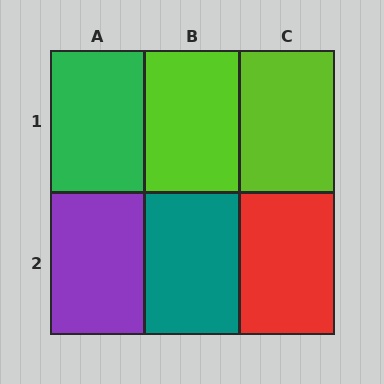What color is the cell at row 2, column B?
Teal.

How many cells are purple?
1 cell is purple.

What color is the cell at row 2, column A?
Purple.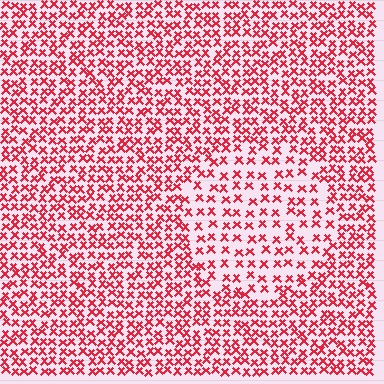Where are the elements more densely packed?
The elements are more densely packed outside the circle boundary.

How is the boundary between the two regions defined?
The boundary is defined by a change in element density (approximately 1.8x ratio). All elements are the same color, size, and shape.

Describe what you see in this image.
The image contains small red elements arranged at two different densities. A circle-shaped region is visible where the elements are less densely packed than the surrounding area.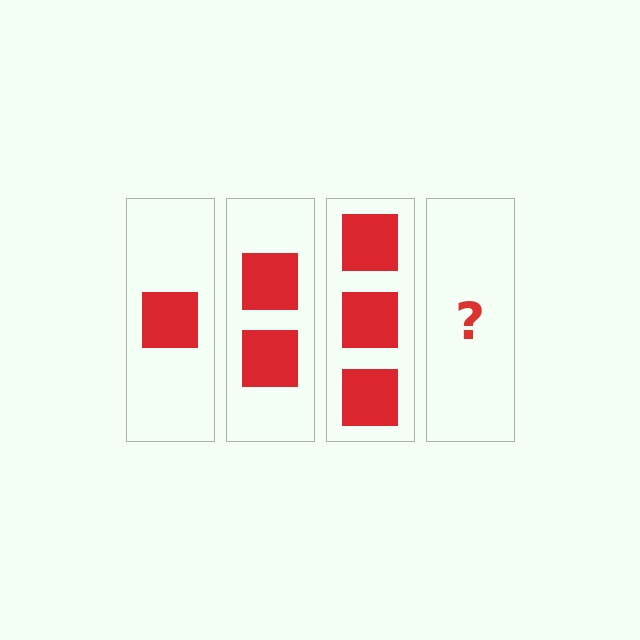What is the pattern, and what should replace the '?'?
The pattern is that each step adds one more square. The '?' should be 4 squares.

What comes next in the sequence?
The next element should be 4 squares.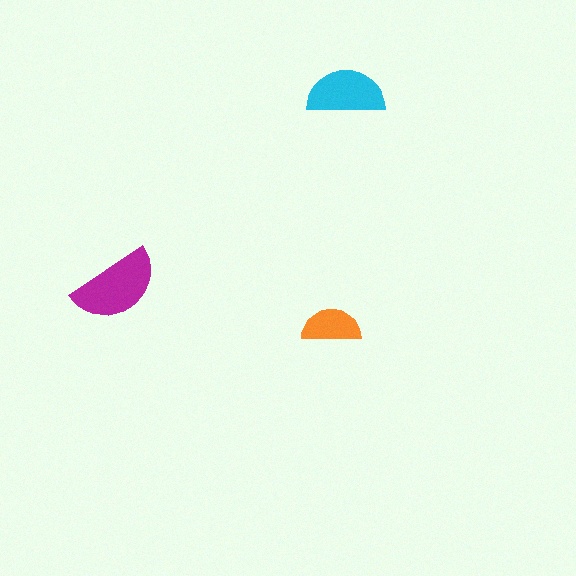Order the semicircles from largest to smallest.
the magenta one, the cyan one, the orange one.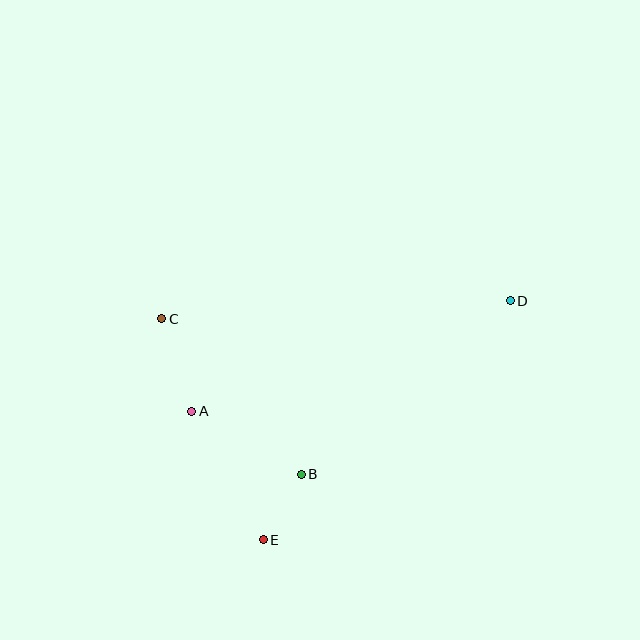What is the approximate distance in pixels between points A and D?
The distance between A and D is approximately 337 pixels.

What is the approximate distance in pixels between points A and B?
The distance between A and B is approximately 127 pixels.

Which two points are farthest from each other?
Points C and D are farthest from each other.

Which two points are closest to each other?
Points B and E are closest to each other.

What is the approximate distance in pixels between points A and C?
The distance between A and C is approximately 97 pixels.